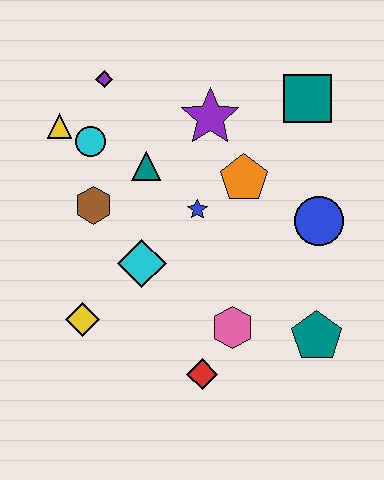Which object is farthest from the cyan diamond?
The teal square is farthest from the cyan diamond.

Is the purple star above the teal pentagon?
Yes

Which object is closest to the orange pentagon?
The blue star is closest to the orange pentagon.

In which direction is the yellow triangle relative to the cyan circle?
The yellow triangle is to the left of the cyan circle.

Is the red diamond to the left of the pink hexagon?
Yes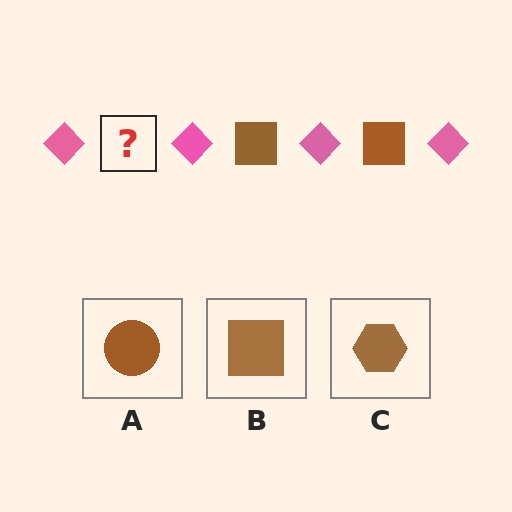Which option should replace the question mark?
Option B.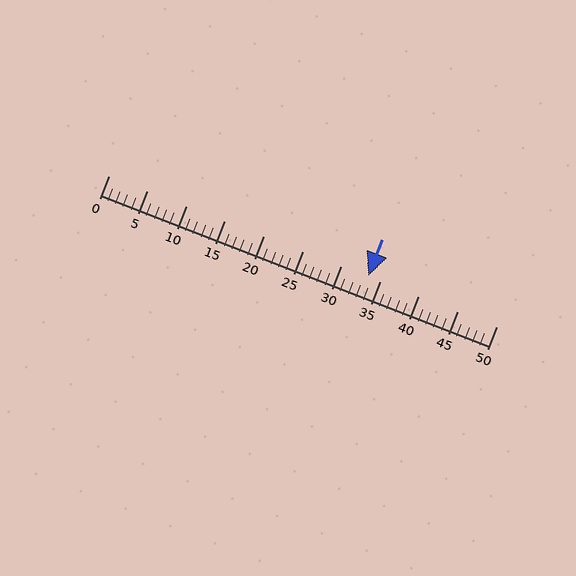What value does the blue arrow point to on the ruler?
The blue arrow points to approximately 34.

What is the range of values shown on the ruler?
The ruler shows values from 0 to 50.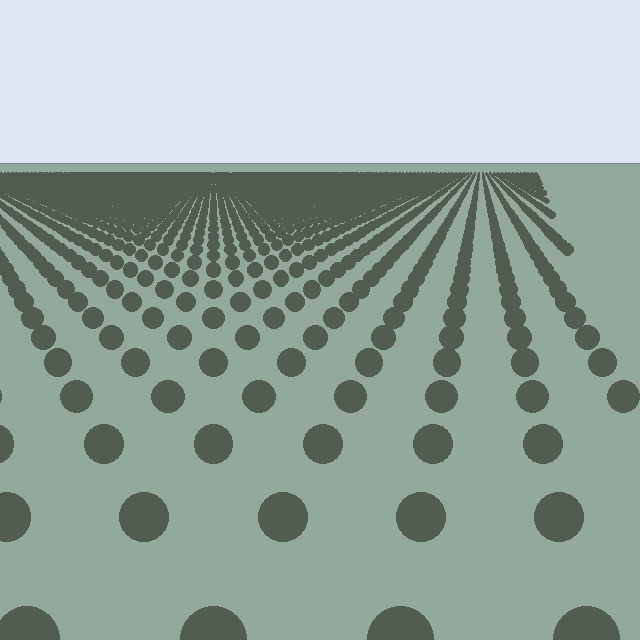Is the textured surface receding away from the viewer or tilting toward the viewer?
The surface is receding away from the viewer. Texture elements get smaller and denser toward the top.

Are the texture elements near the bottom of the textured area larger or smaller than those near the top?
Larger. Near the bottom, elements are closer to the viewer and appear at a bigger on-screen size.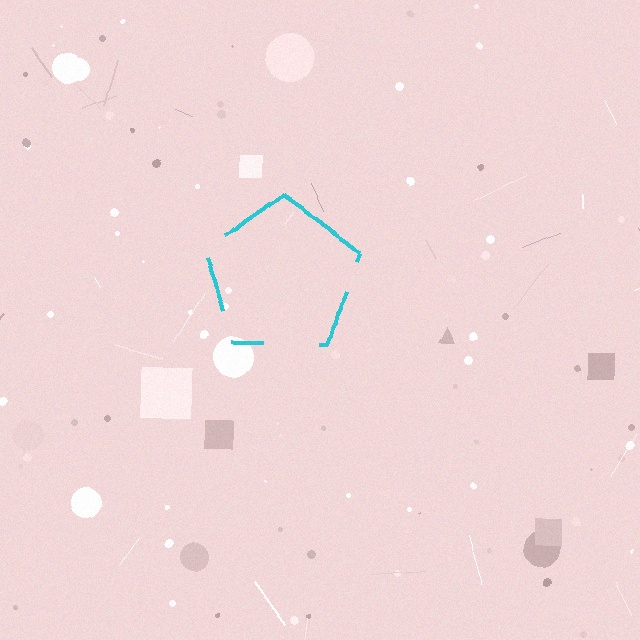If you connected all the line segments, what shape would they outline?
They would outline a pentagon.